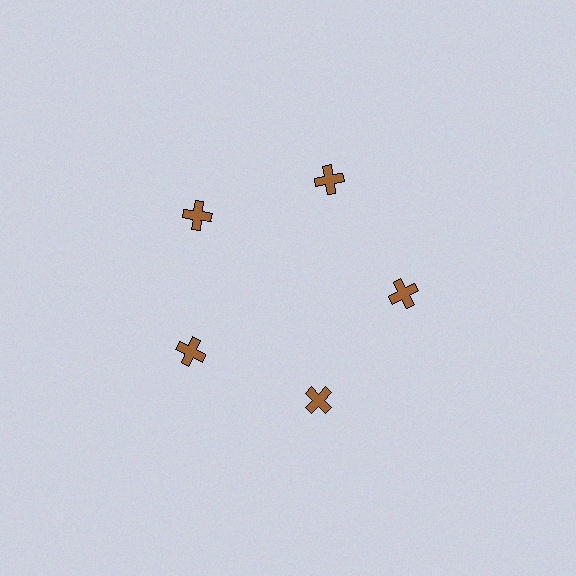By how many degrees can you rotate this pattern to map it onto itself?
The pattern maps onto itself every 72 degrees of rotation.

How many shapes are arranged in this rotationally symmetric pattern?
There are 5 shapes, arranged in 5 groups of 1.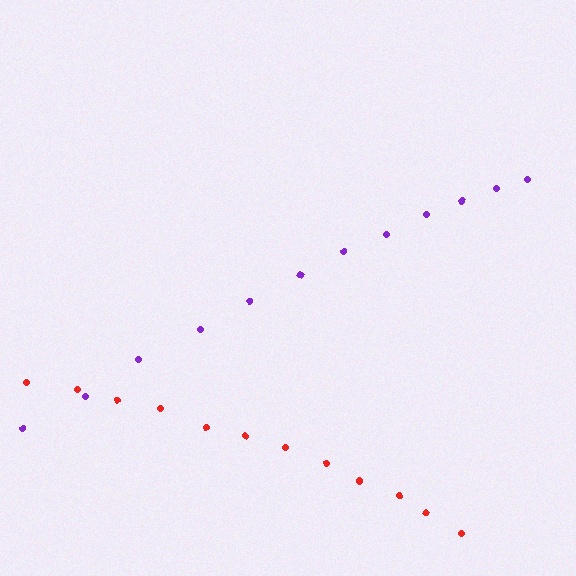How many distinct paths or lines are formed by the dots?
There are 2 distinct paths.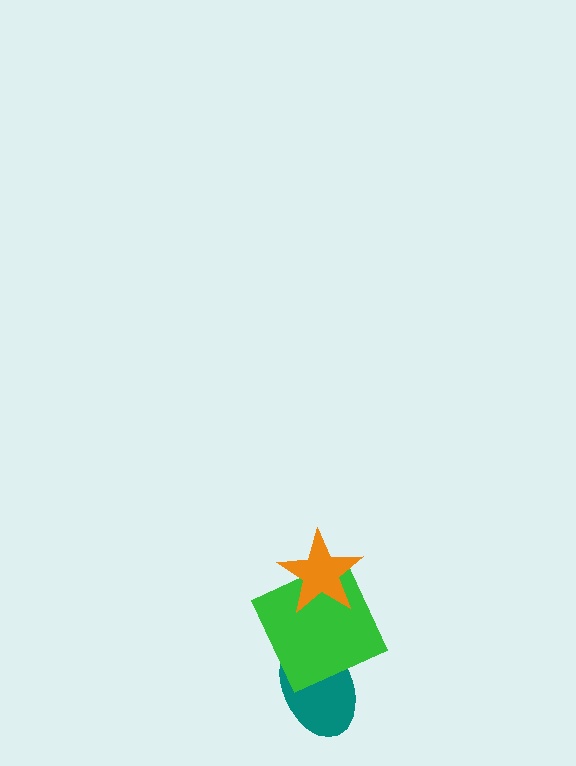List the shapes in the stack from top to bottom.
From top to bottom: the orange star, the green square, the teal ellipse.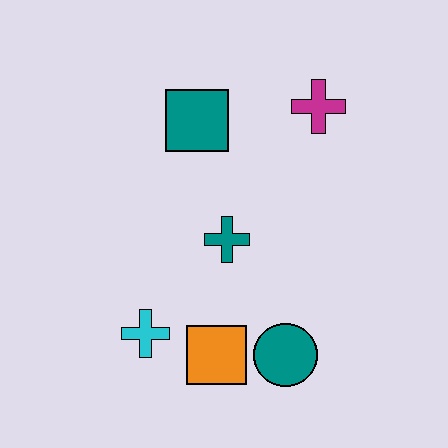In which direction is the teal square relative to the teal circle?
The teal square is above the teal circle.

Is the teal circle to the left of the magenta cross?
Yes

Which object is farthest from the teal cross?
The magenta cross is farthest from the teal cross.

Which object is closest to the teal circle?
The orange square is closest to the teal circle.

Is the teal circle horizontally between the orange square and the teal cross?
No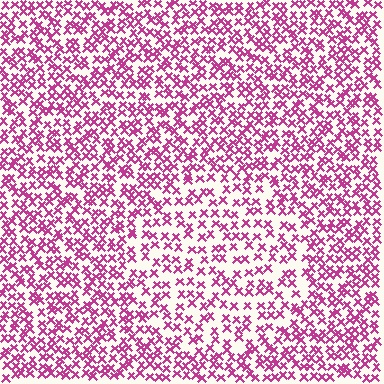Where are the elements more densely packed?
The elements are more densely packed outside the circle boundary.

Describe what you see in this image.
The image contains small magenta elements arranged at two different densities. A circle-shaped region is visible where the elements are less densely packed than the surrounding area.